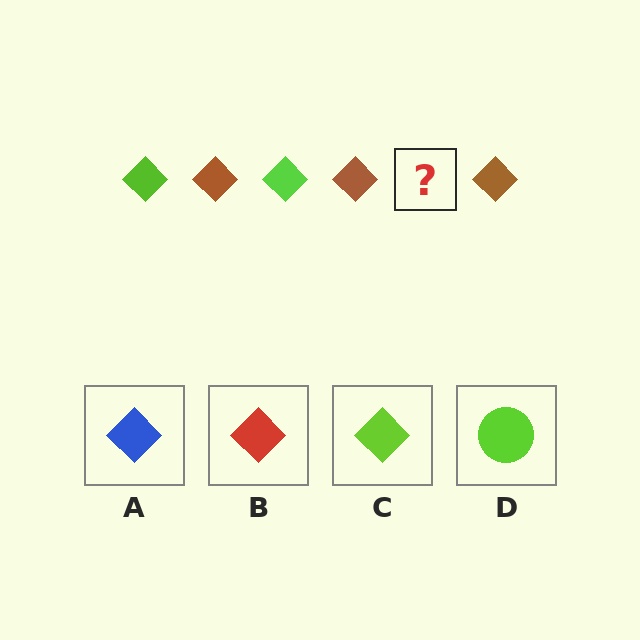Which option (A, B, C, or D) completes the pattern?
C.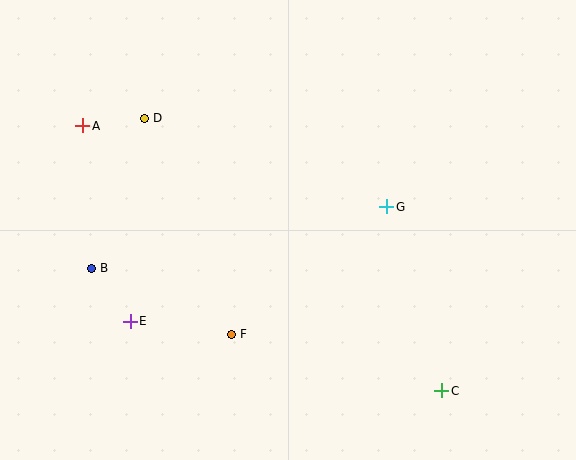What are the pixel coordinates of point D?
Point D is at (144, 118).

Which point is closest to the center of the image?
Point G at (387, 207) is closest to the center.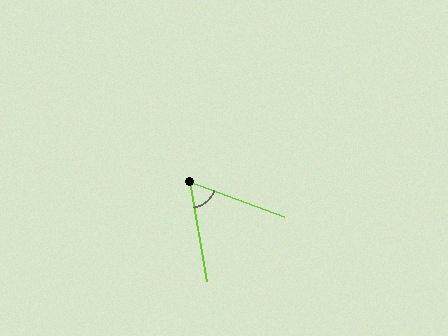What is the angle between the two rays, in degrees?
Approximately 60 degrees.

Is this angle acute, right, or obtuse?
It is acute.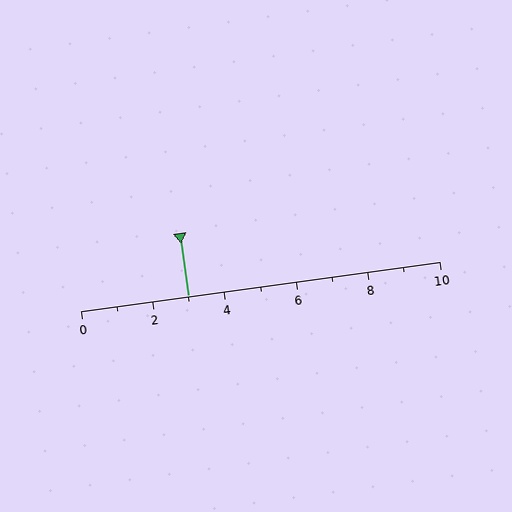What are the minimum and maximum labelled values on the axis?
The axis runs from 0 to 10.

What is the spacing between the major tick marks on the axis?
The major ticks are spaced 2 apart.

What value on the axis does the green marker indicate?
The marker indicates approximately 3.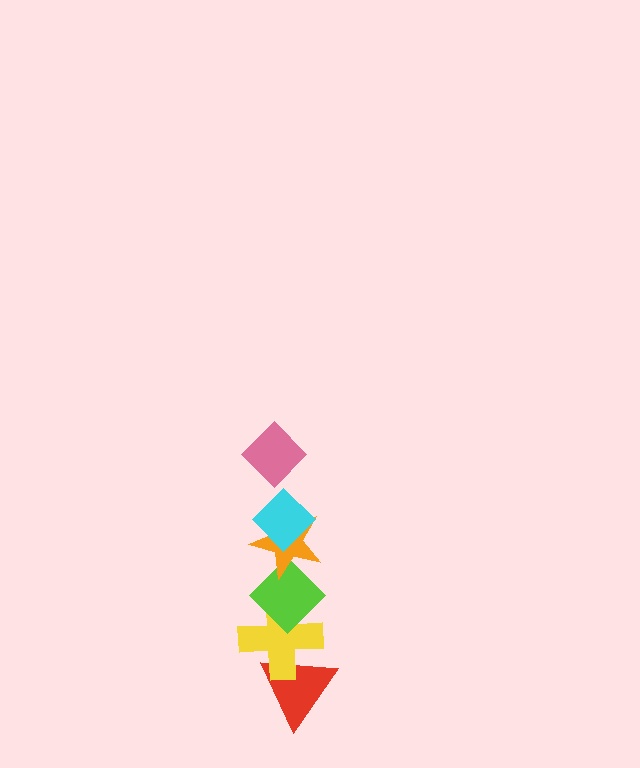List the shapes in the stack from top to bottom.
From top to bottom: the pink diamond, the cyan diamond, the orange star, the lime diamond, the yellow cross, the red triangle.